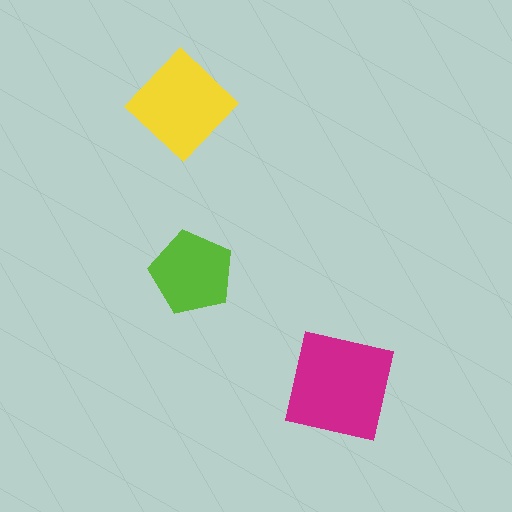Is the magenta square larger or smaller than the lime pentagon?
Larger.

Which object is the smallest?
The lime pentagon.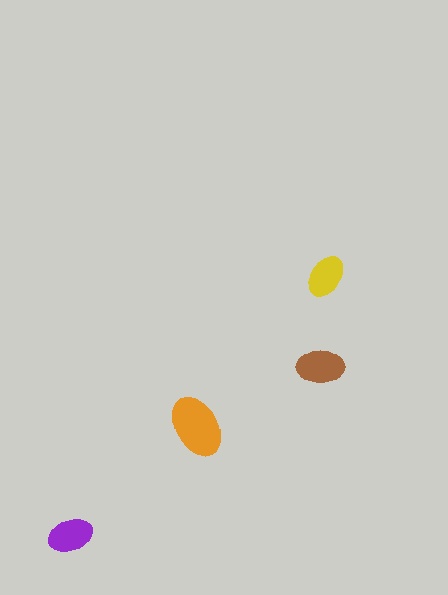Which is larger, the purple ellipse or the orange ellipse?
The orange one.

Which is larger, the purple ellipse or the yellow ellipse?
The purple one.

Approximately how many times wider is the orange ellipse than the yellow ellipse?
About 1.5 times wider.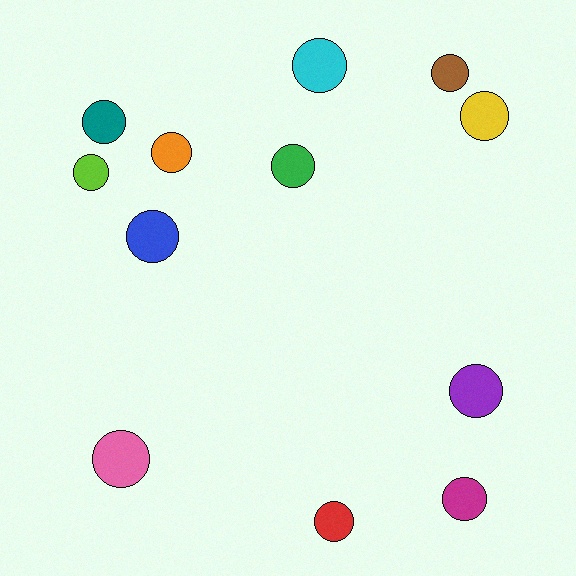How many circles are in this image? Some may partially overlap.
There are 12 circles.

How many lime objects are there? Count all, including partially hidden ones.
There is 1 lime object.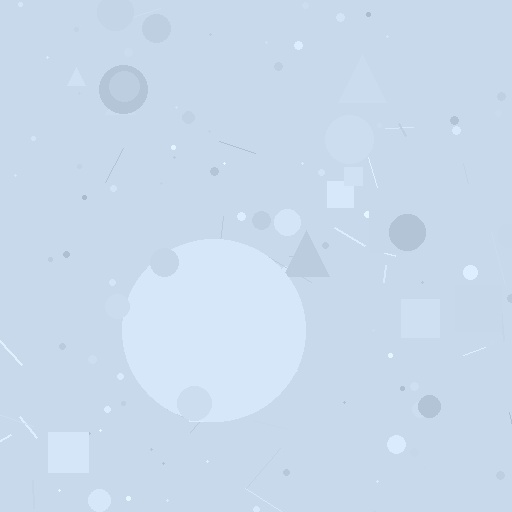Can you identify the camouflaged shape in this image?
The camouflaged shape is a circle.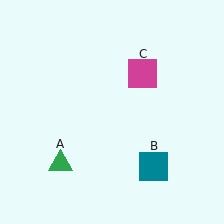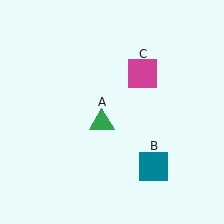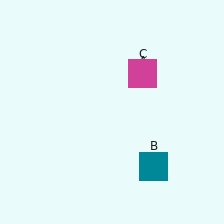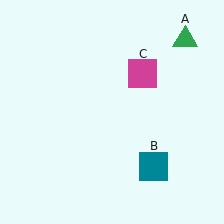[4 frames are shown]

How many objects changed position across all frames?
1 object changed position: green triangle (object A).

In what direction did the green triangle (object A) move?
The green triangle (object A) moved up and to the right.